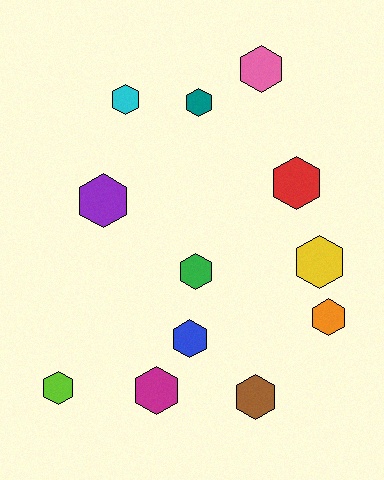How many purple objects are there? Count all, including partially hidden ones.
There is 1 purple object.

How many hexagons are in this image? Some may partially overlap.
There are 12 hexagons.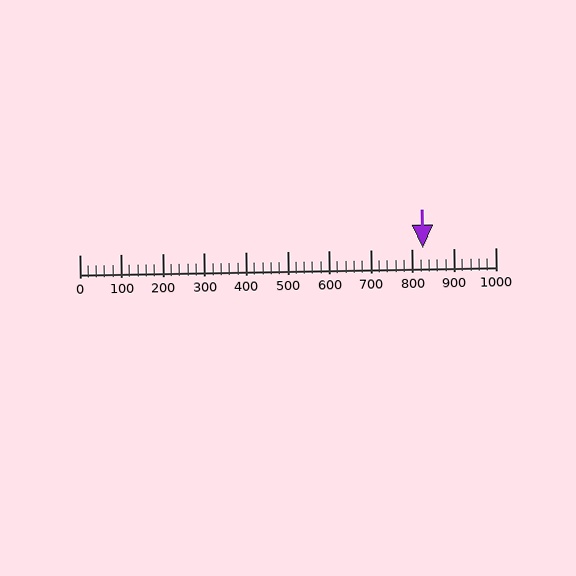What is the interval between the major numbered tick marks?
The major tick marks are spaced 100 units apart.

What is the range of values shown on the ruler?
The ruler shows values from 0 to 1000.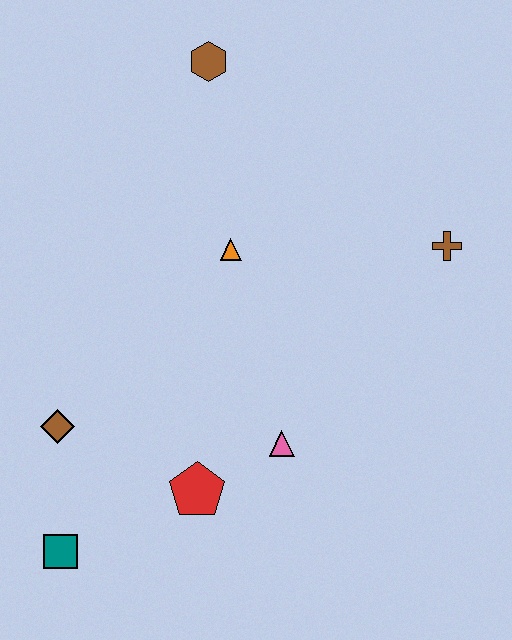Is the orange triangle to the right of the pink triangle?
No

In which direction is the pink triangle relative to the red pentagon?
The pink triangle is to the right of the red pentagon.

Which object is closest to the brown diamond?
The teal square is closest to the brown diamond.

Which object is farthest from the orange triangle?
The teal square is farthest from the orange triangle.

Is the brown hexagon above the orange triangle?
Yes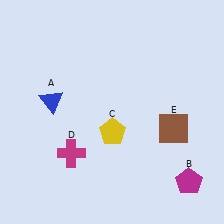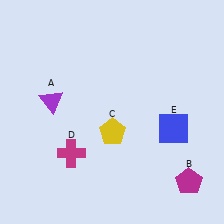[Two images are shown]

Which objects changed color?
A changed from blue to purple. E changed from brown to blue.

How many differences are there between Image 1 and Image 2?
There are 2 differences between the two images.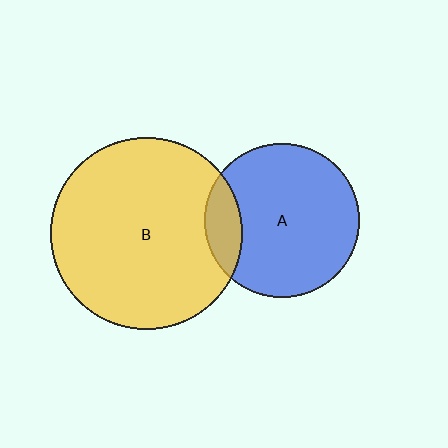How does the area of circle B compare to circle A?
Approximately 1.6 times.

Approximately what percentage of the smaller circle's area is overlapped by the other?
Approximately 15%.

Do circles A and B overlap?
Yes.